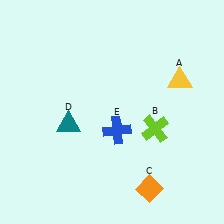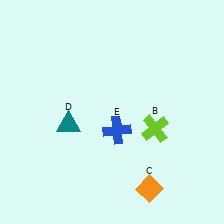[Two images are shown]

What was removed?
The yellow triangle (A) was removed in Image 2.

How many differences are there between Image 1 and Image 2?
There is 1 difference between the two images.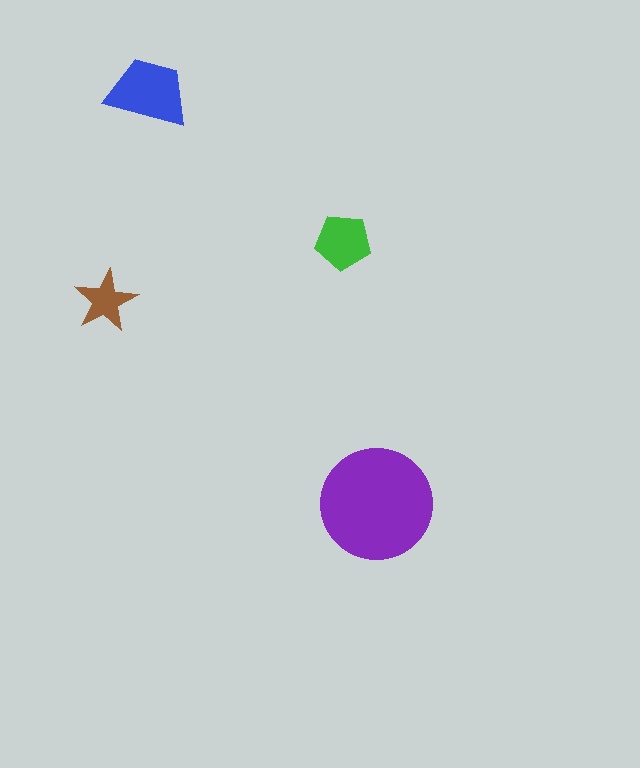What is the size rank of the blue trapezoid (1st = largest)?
2nd.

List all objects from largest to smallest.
The purple circle, the blue trapezoid, the green pentagon, the brown star.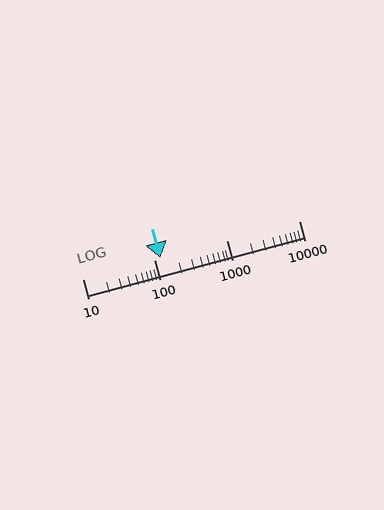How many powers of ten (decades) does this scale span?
The scale spans 3 decades, from 10 to 10000.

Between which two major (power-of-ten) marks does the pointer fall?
The pointer is between 100 and 1000.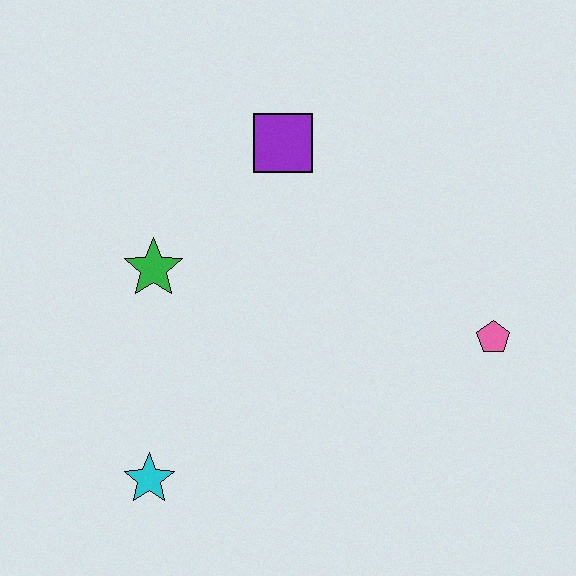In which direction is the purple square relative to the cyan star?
The purple square is above the cyan star.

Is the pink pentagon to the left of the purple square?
No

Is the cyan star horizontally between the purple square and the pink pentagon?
No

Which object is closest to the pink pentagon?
The purple square is closest to the pink pentagon.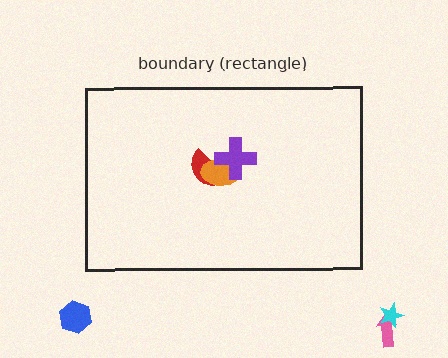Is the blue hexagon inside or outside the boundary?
Outside.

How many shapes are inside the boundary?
3 inside, 3 outside.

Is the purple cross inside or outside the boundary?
Inside.